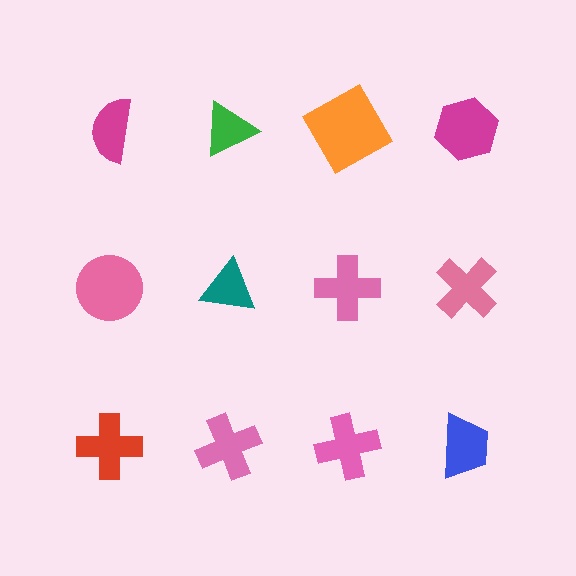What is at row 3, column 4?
A blue trapezoid.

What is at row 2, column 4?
A pink cross.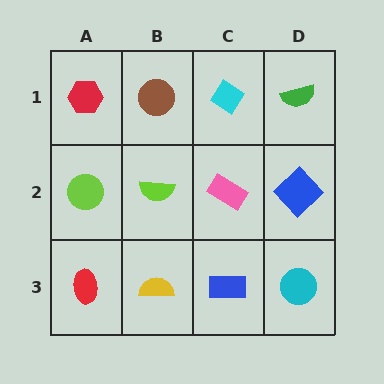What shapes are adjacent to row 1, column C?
A pink rectangle (row 2, column C), a brown circle (row 1, column B), a green semicircle (row 1, column D).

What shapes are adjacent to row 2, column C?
A cyan diamond (row 1, column C), a blue rectangle (row 3, column C), a lime semicircle (row 2, column B), a blue diamond (row 2, column D).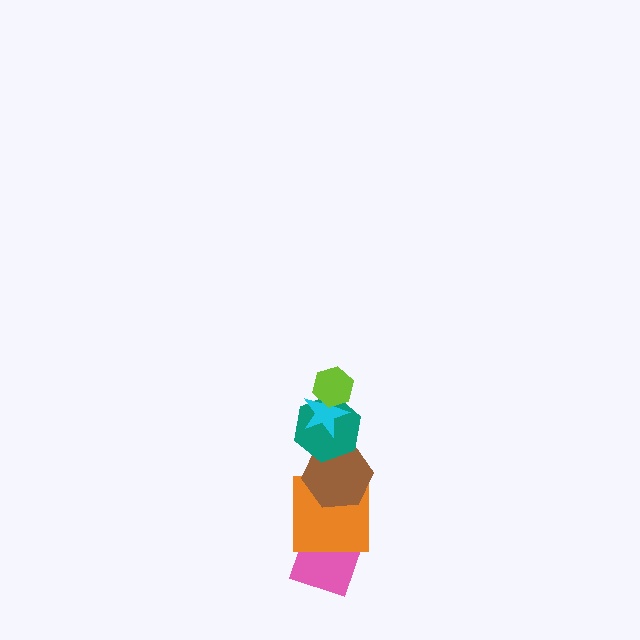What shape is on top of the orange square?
The brown hexagon is on top of the orange square.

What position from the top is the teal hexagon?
The teal hexagon is 3rd from the top.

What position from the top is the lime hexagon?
The lime hexagon is 1st from the top.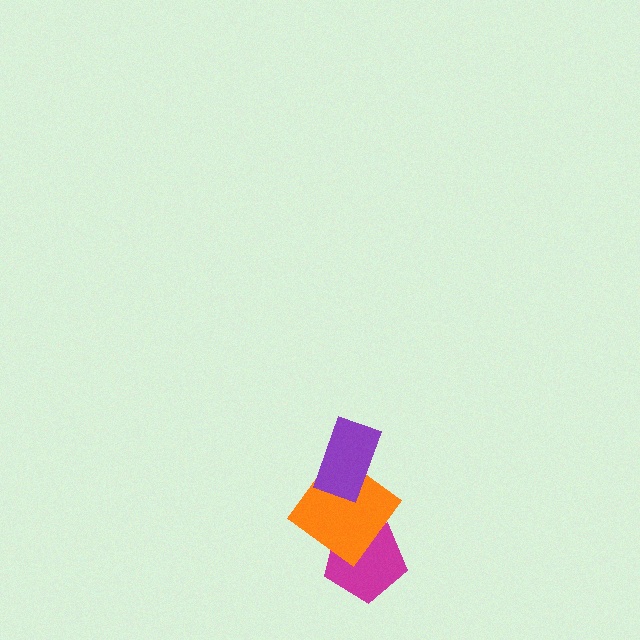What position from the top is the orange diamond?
The orange diamond is 2nd from the top.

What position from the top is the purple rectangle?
The purple rectangle is 1st from the top.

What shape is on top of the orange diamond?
The purple rectangle is on top of the orange diamond.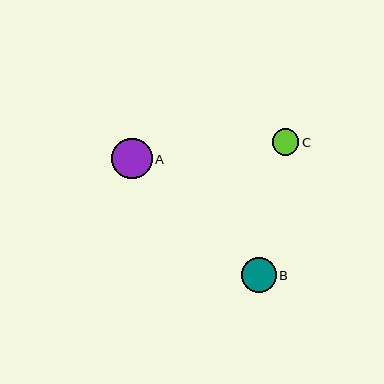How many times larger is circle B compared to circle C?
Circle B is approximately 1.3 times the size of circle C.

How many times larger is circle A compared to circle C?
Circle A is approximately 1.6 times the size of circle C.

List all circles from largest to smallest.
From largest to smallest: A, B, C.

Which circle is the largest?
Circle A is the largest with a size of approximately 41 pixels.